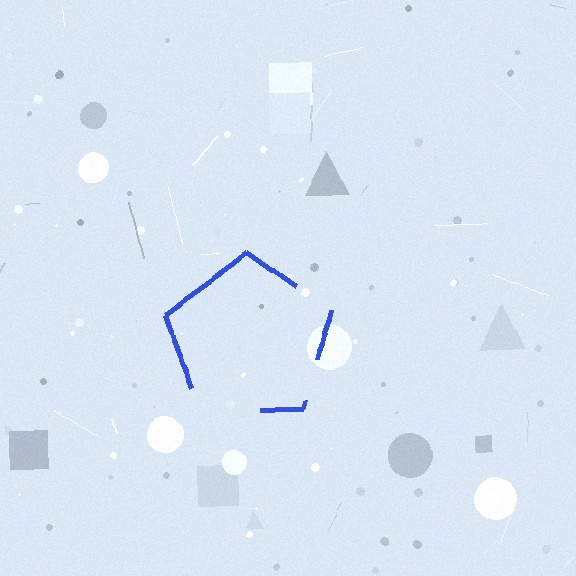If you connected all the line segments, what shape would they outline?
They would outline a pentagon.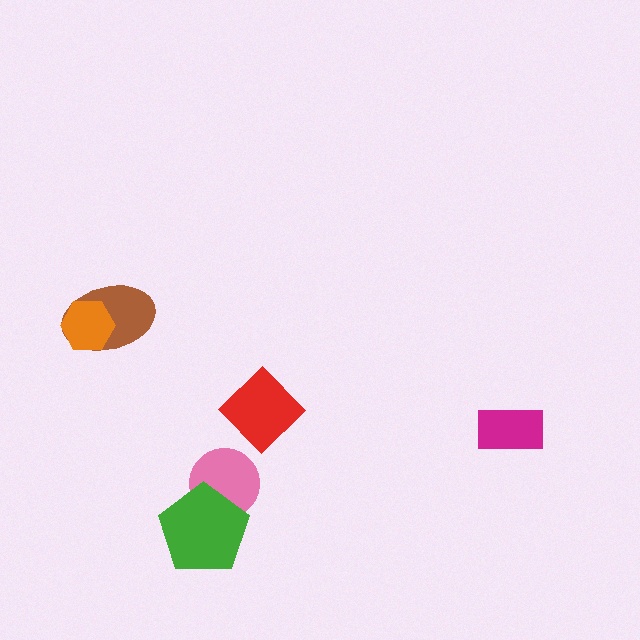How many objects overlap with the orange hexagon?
1 object overlaps with the orange hexagon.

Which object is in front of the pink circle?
The green pentagon is in front of the pink circle.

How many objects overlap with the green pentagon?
1 object overlaps with the green pentagon.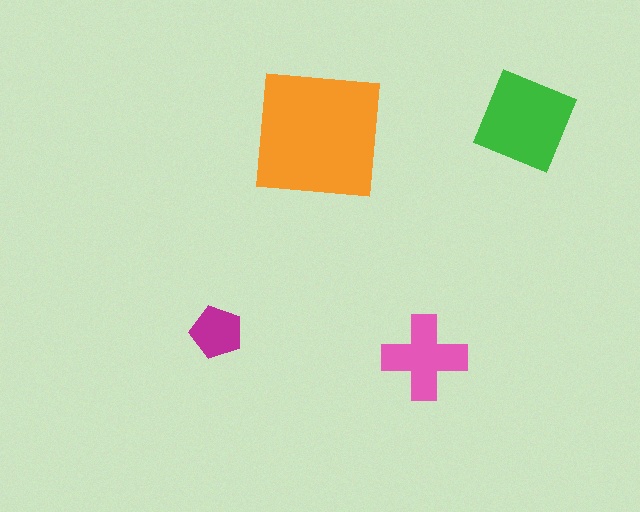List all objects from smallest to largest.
The magenta pentagon, the pink cross, the green diamond, the orange square.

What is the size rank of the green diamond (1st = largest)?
2nd.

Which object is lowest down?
The pink cross is bottommost.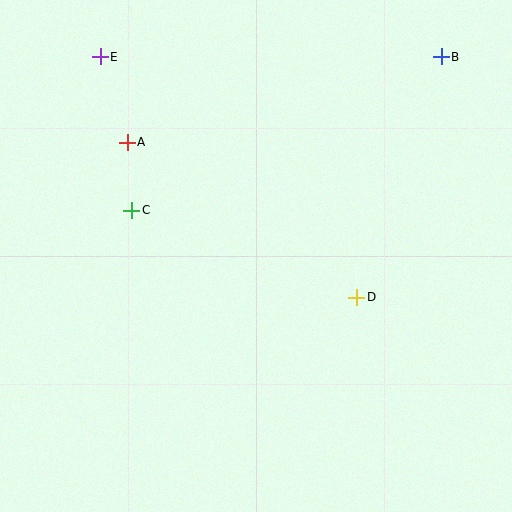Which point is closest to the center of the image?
Point D at (357, 297) is closest to the center.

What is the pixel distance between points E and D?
The distance between E and D is 352 pixels.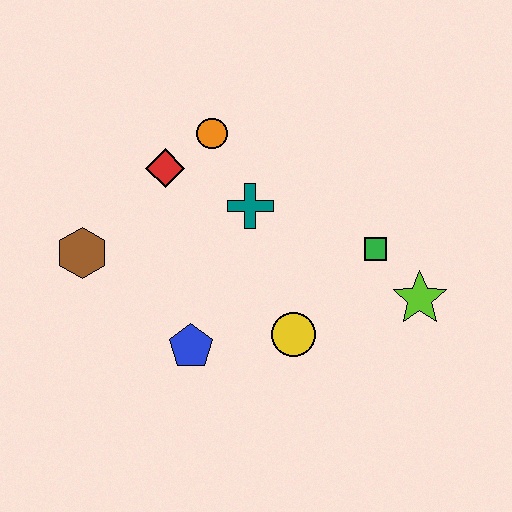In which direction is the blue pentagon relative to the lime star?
The blue pentagon is to the left of the lime star.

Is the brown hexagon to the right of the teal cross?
No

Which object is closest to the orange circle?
The red diamond is closest to the orange circle.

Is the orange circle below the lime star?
No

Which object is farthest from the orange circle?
The lime star is farthest from the orange circle.